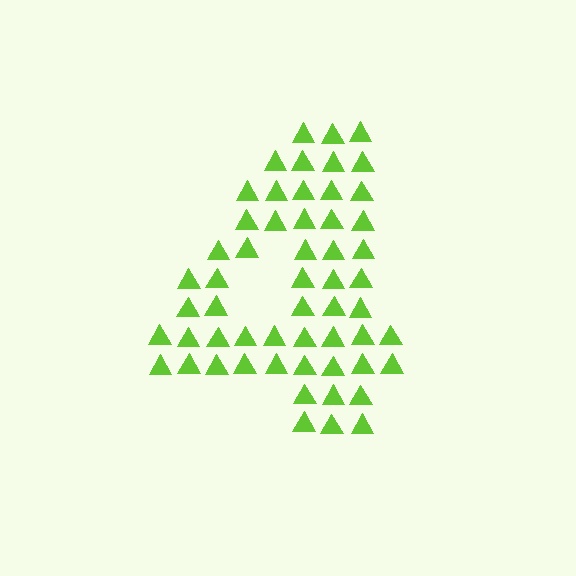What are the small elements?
The small elements are triangles.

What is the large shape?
The large shape is the digit 4.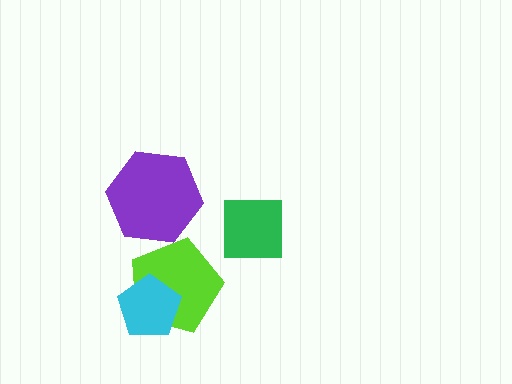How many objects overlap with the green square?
0 objects overlap with the green square.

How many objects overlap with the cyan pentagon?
1 object overlaps with the cyan pentagon.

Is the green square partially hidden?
No, no other shape covers it.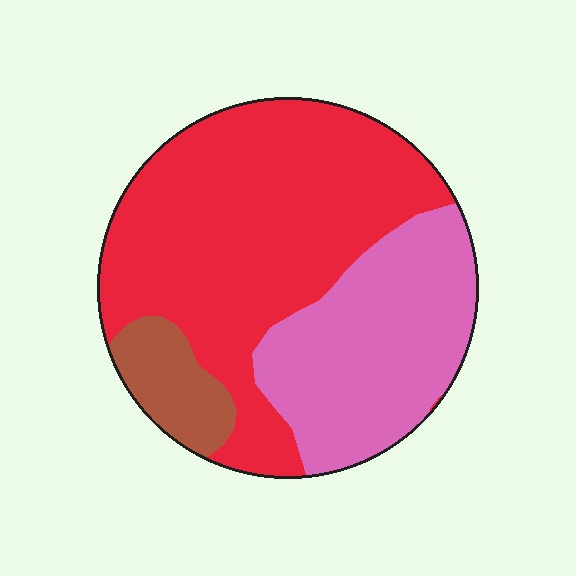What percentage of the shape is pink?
Pink takes up between a quarter and a half of the shape.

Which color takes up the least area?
Brown, at roughly 10%.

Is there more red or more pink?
Red.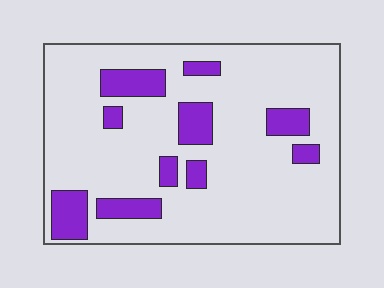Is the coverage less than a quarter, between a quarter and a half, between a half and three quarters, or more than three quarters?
Less than a quarter.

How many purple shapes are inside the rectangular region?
10.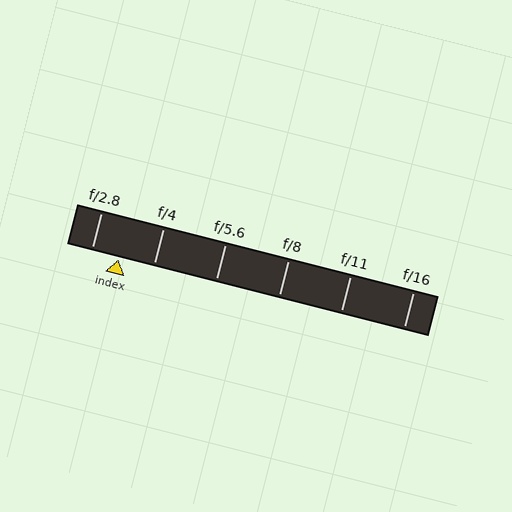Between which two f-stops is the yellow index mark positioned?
The index mark is between f/2.8 and f/4.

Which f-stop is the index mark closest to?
The index mark is closest to f/2.8.